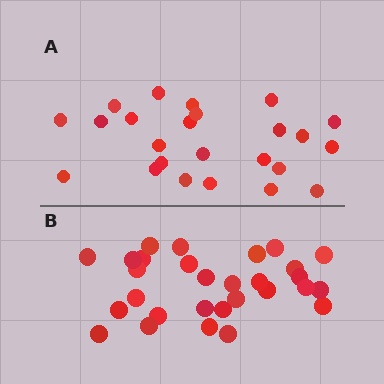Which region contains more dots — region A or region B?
Region B (the bottom region) has more dots.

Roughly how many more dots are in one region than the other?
Region B has about 5 more dots than region A.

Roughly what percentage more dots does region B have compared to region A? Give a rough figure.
About 20% more.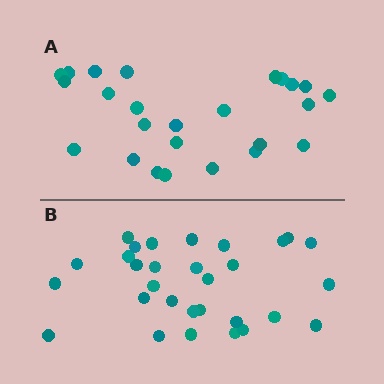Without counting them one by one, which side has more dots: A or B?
Region B (the bottom region) has more dots.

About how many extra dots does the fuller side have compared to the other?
Region B has about 5 more dots than region A.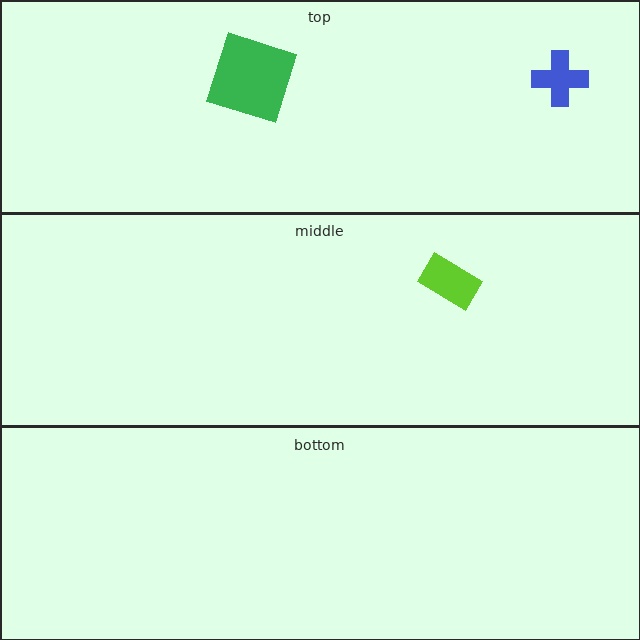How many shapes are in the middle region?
1.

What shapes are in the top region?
The green square, the blue cross.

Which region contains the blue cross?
The top region.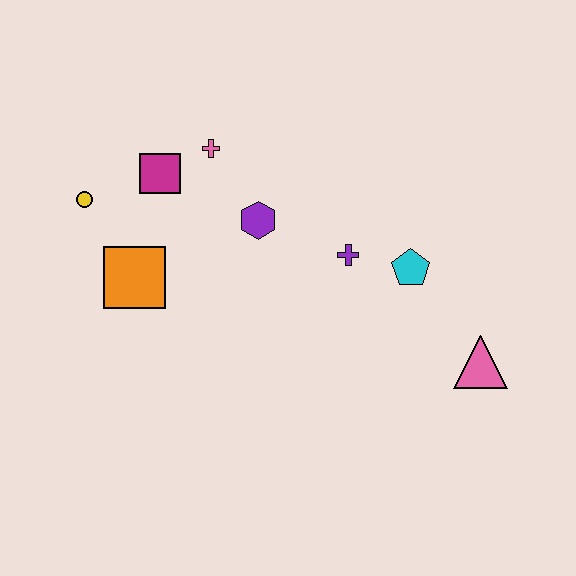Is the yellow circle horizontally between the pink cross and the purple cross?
No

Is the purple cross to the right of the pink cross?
Yes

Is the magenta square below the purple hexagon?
No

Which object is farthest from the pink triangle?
The yellow circle is farthest from the pink triangle.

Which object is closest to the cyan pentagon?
The purple cross is closest to the cyan pentagon.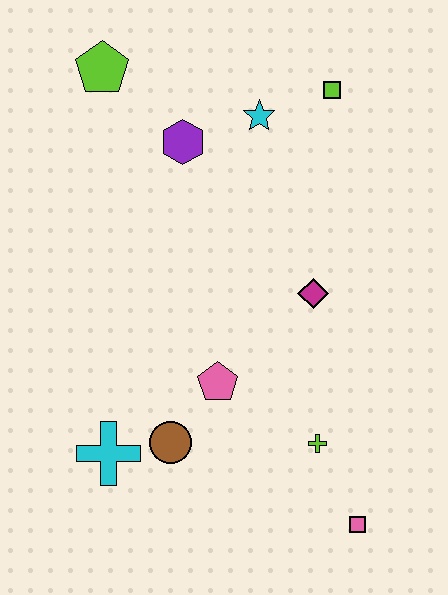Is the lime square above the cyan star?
Yes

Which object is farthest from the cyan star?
The pink square is farthest from the cyan star.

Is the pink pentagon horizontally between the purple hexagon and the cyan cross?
No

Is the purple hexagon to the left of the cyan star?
Yes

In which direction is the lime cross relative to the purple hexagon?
The lime cross is below the purple hexagon.